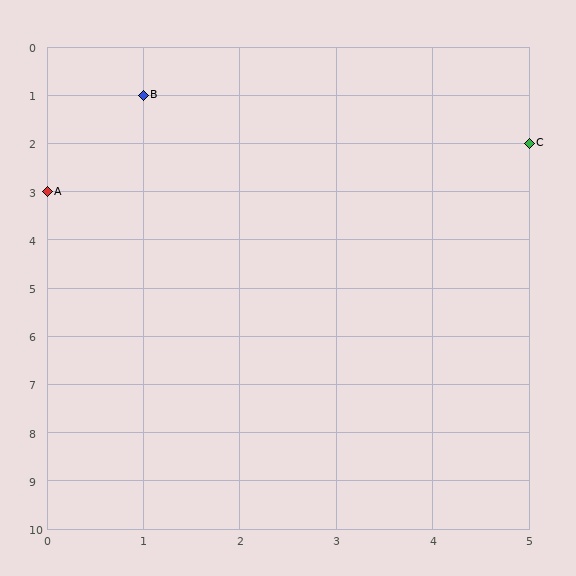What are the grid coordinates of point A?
Point A is at grid coordinates (0, 3).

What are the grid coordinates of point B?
Point B is at grid coordinates (1, 1).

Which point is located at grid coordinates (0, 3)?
Point A is at (0, 3).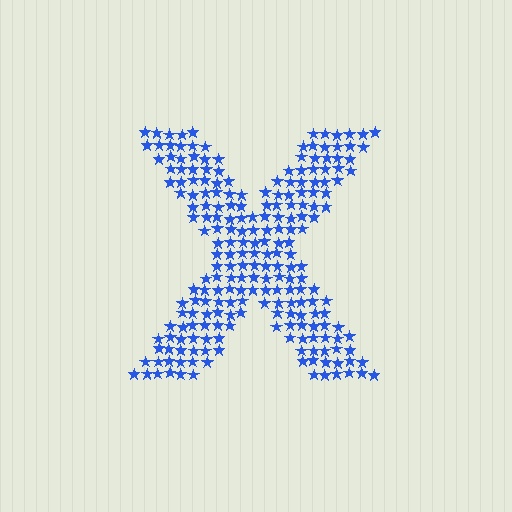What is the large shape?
The large shape is the letter X.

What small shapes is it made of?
It is made of small stars.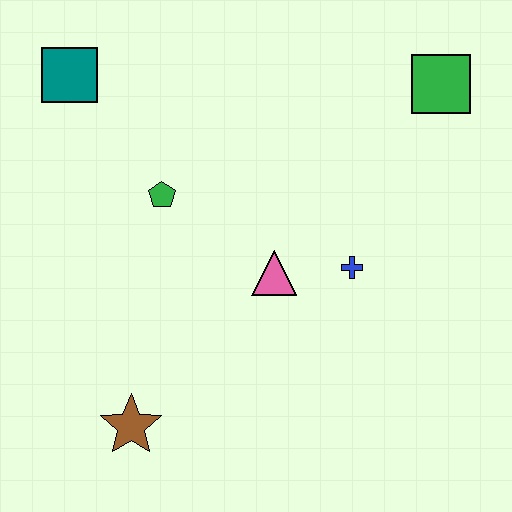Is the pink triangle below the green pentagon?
Yes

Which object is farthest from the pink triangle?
The teal square is farthest from the pink triangle.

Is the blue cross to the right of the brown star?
Yes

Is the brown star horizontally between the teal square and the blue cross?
Yes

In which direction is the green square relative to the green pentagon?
The green square is to the right of the green pentagon.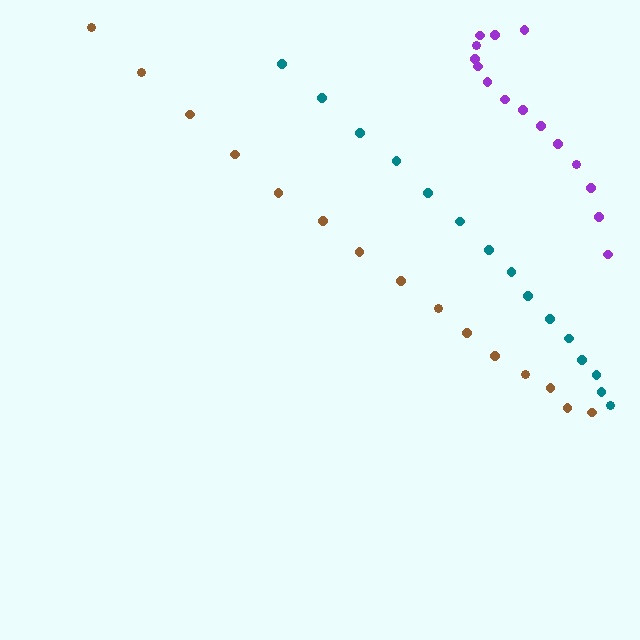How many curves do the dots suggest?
There are 3 distinct paths.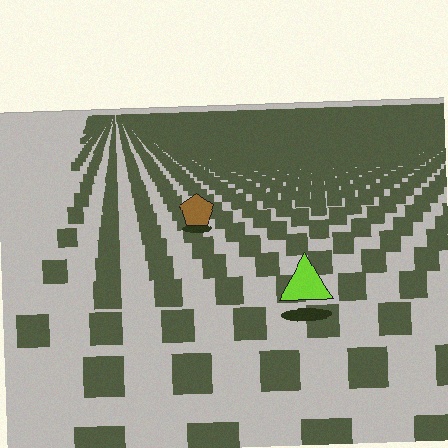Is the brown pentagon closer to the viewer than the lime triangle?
No. The lime triangle is closer — you can tell from the texture gradient: the ground texture is coarser near it.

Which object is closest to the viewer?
The lime triangle is closest. The texture marks near it are larger and more spread out.